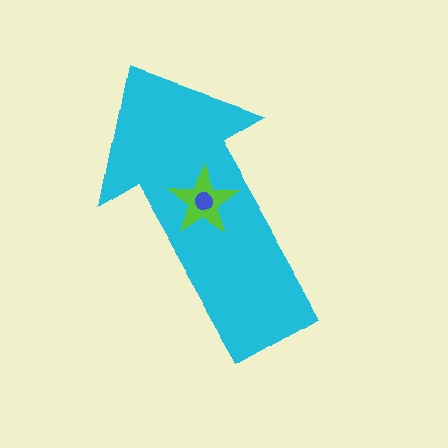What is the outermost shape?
The cyan arrow.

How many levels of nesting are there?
3.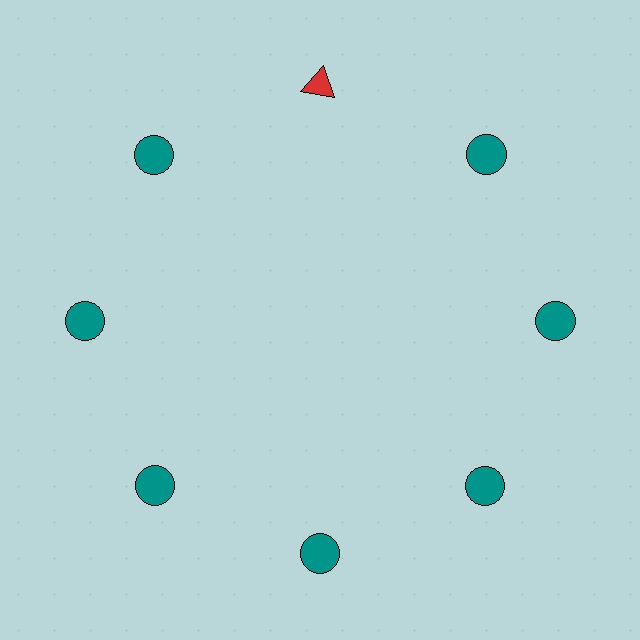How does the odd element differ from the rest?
It differs in both color (red instead of teal) and shape (triangle instead of circle).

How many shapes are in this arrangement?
There are 8 shapes arranged in a ring pattern.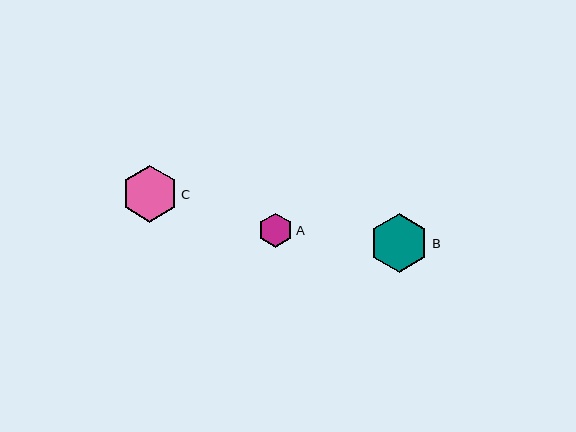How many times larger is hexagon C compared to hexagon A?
Hexagon C is approximately 1.7 times the size of hexagon A.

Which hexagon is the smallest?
Hexagon A is the smallest with a size of approximately 34 pixels.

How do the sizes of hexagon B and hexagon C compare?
Hexagon B and hexagon C are approximately the same size.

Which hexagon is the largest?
Hexagon B is the largest with a size of approximately 59 pixels.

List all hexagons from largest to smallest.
From largest to smallest: B, C, A.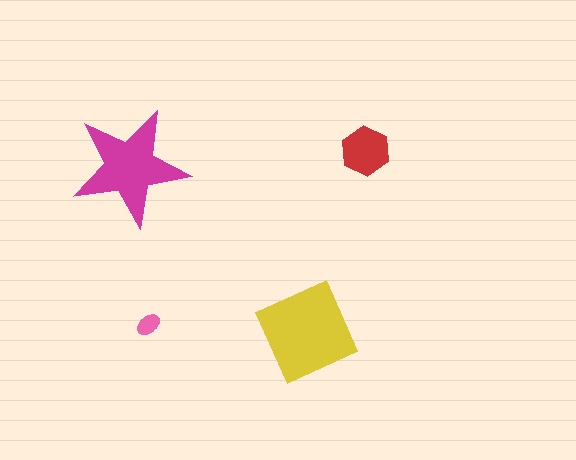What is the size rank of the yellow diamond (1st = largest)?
1st.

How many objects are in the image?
There are 4 objects in the image.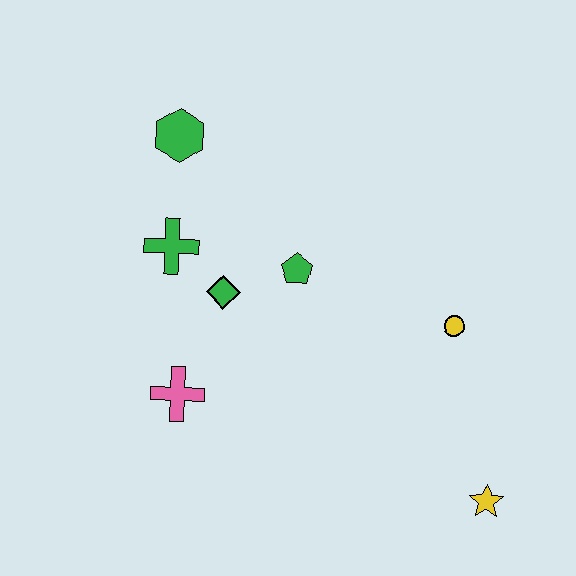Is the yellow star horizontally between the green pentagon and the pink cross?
No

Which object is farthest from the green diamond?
The yellow star is farthest from the green diamond.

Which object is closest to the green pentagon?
The green diamond is closest to the green pentagon.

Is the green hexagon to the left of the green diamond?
Yes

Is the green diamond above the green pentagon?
No